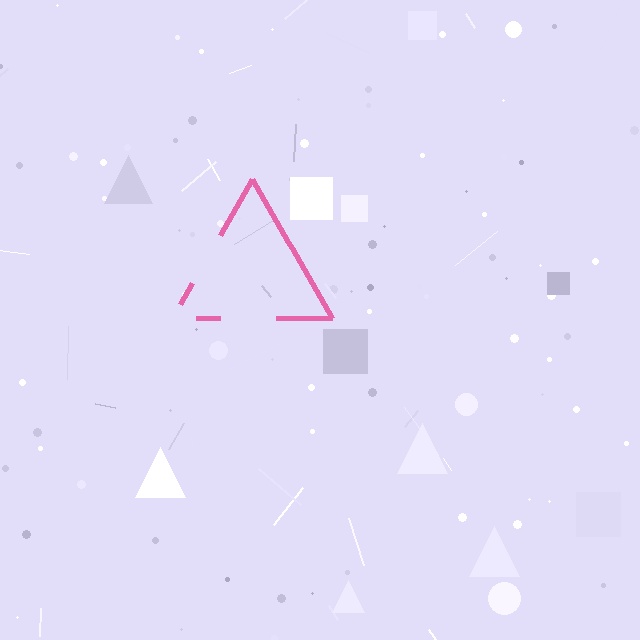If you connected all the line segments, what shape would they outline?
They would outline a triangle.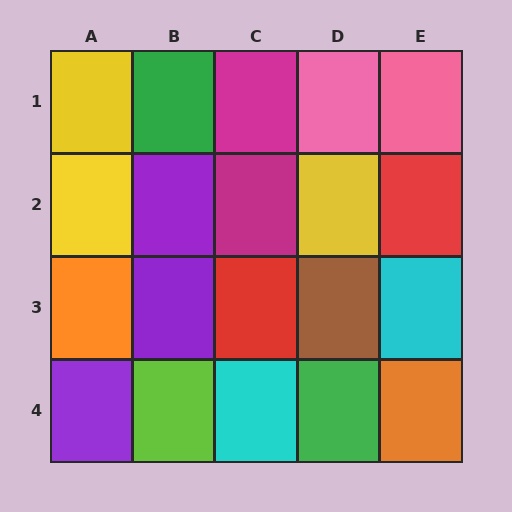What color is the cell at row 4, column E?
Orange.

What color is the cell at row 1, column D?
Pink.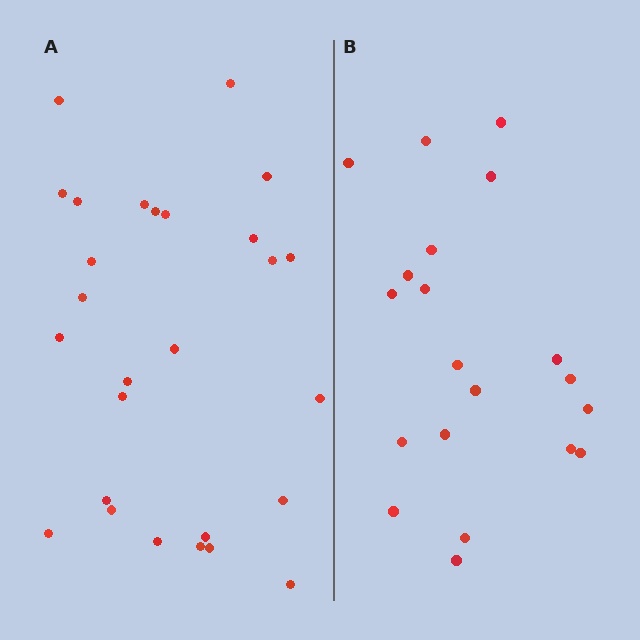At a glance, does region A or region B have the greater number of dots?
Region A (the left region) has more dots.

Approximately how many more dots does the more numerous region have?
Region A has roughly 8 or so more dots than region B.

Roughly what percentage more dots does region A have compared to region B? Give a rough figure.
About 35% more.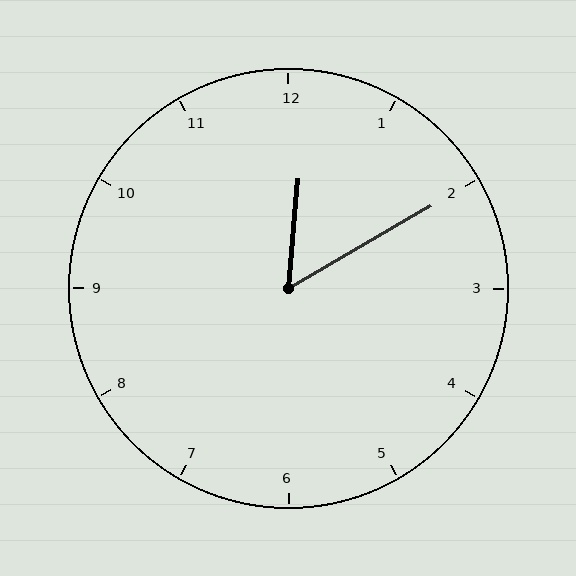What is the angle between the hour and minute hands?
Approximately 55 degrees.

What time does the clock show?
12:10.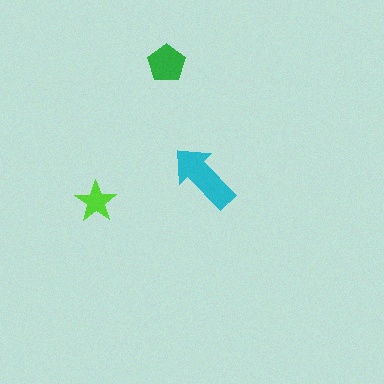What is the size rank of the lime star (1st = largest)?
3rd.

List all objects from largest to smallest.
The cyan arrow, the green pentagon, the lime star.